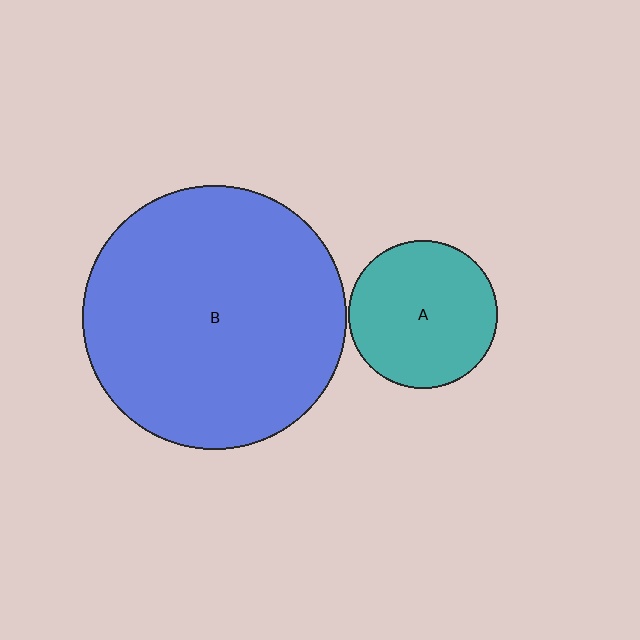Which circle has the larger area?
Circle B (blue).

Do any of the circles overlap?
No, none of the circles overlap.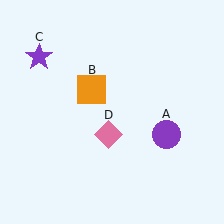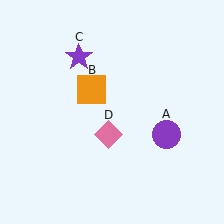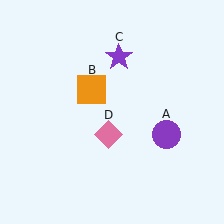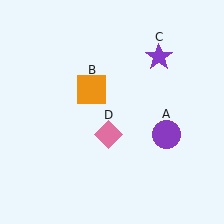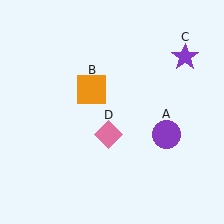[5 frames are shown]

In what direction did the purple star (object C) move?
The purple star (object C) moved right.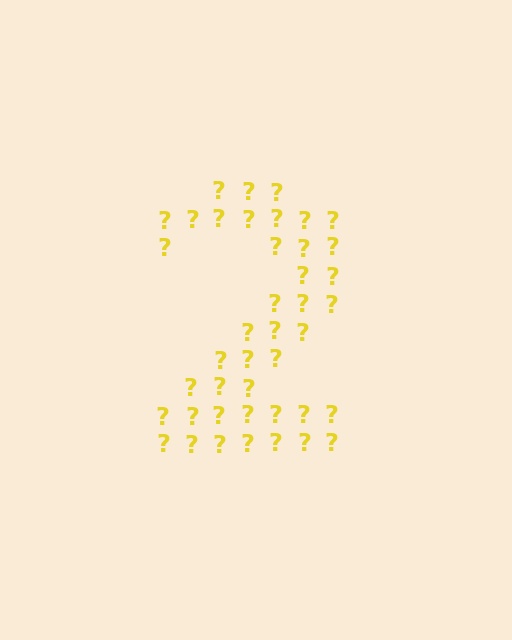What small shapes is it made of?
It is made of small question marks.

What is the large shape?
The large shape is the digit 2.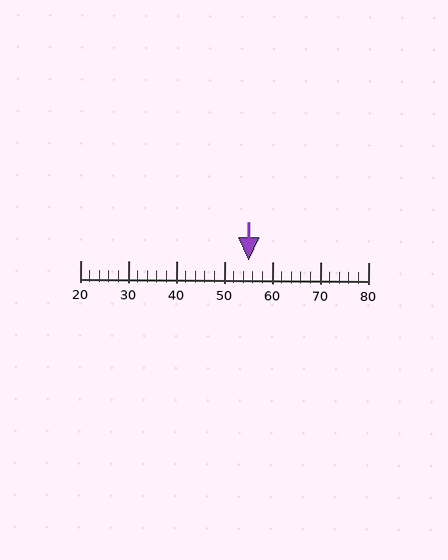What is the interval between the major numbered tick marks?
The major tick marks are spaced 10 units apart.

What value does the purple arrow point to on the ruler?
The purple arrow points to approximately 55.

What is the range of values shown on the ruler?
The ruler shows values from 20 to 80.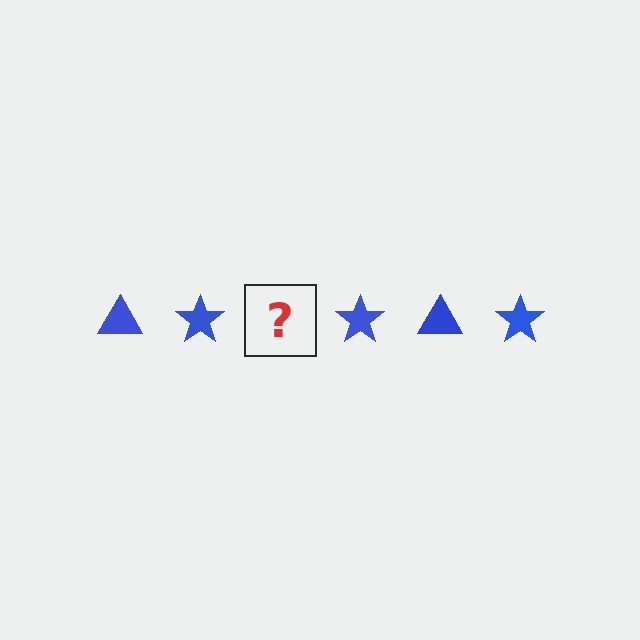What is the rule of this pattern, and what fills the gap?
The rule is that the pattern cycles through triangle, star shapes in blue. The gap should be filled with a blue triangle.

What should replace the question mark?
The question mark should be replaced with a blue triangle.